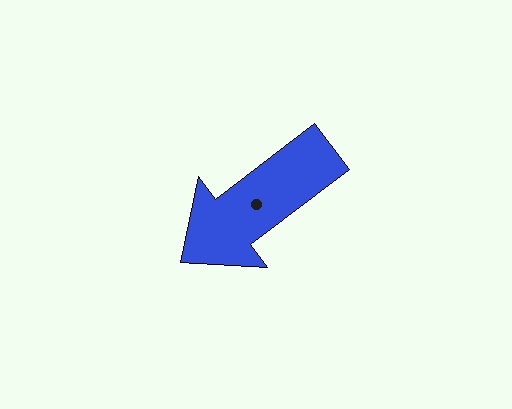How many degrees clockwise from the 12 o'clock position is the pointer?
Approximately 233 degrees.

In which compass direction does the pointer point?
Southwest.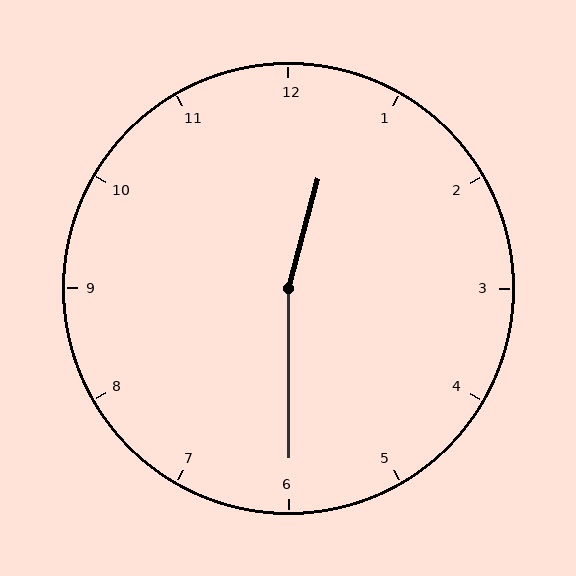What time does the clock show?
12:30.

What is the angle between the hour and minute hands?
Approximately 165 degrees.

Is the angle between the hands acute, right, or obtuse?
It is obtuse.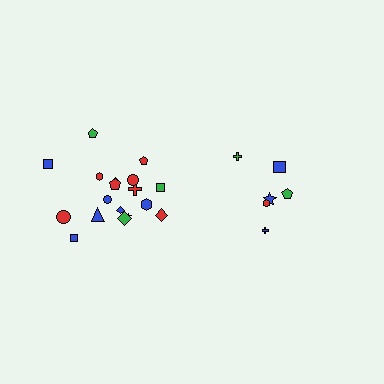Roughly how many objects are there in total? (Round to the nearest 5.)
Roughly 25 objects in total.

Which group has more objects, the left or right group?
The left group.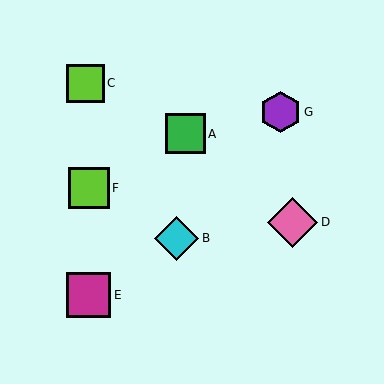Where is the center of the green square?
The center of the green square is at (185, 134).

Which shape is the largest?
The pink diamond (labeled D) is the largest.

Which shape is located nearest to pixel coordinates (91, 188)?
The lime square (labeled F) at (89, 188) is nearest to that location.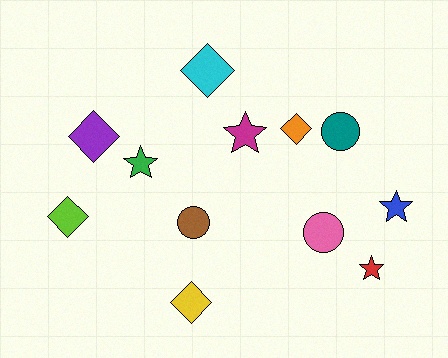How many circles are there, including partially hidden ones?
There are 3 circles.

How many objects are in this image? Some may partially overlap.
There are 12 objects.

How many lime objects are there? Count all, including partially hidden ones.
There is 1 lime object.